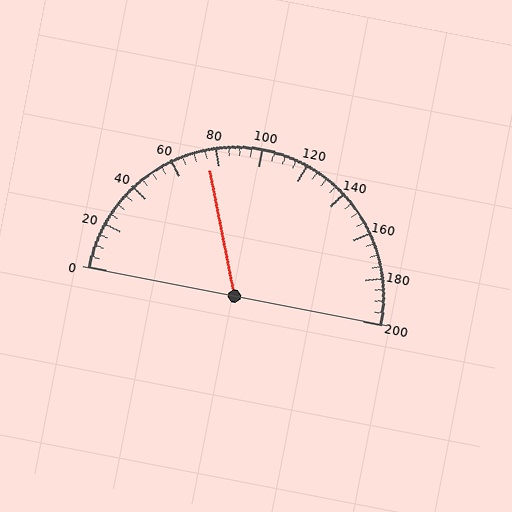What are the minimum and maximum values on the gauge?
The gauge ranges from 0 to 200.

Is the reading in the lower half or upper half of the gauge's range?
The reading is in the lower half of the range (0 to 200).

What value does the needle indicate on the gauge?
The needle indicates approximately 75.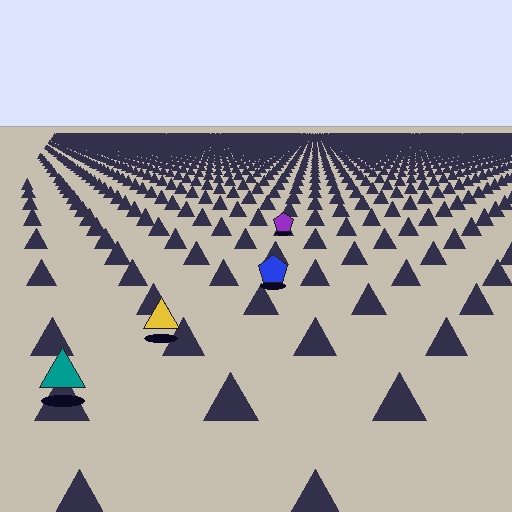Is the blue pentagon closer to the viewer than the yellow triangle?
No. The yellow triangle is closer — you can tell from the texture gradient: the ground texture is coarser near it.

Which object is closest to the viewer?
The teal triangle is closest. The texture marks near it are larger and more spread out.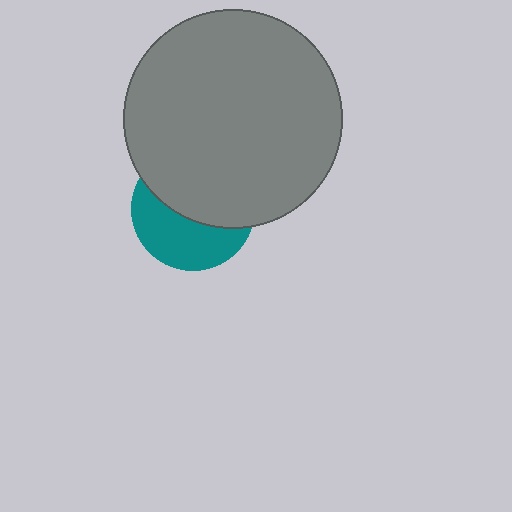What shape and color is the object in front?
The object in front is a gray circle.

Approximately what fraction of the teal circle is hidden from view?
Roughly 56% of the teal circle is hidden behind the gray circle.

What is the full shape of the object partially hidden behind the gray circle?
The partially hidden object is a teal circle.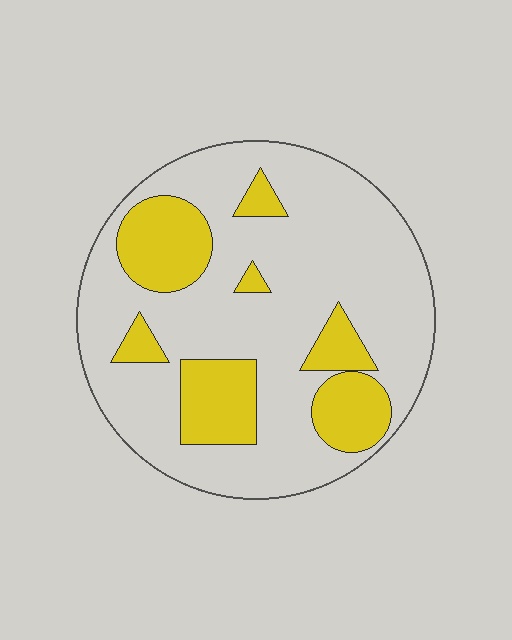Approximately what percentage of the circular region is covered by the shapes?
Approximately 25%.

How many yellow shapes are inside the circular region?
7.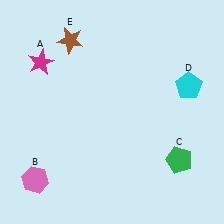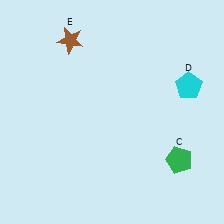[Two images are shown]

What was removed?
The magenta star (A), the pink hexagon (B) were removed in Image 2.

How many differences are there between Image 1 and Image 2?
There are 2 differences between the two images.